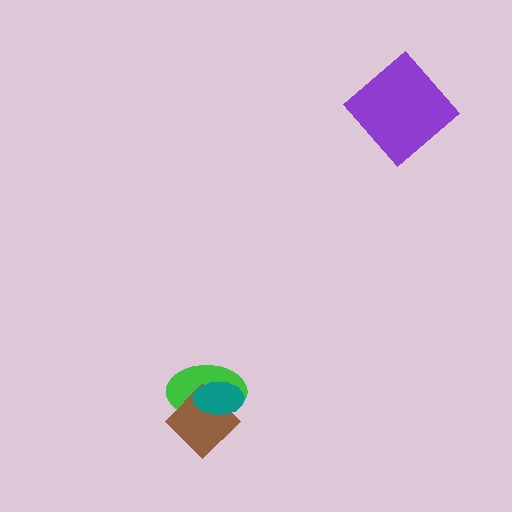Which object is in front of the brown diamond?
The teal ellipse is in front of the brown diamond.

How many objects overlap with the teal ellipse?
2 objects overlap with the teal ellipse.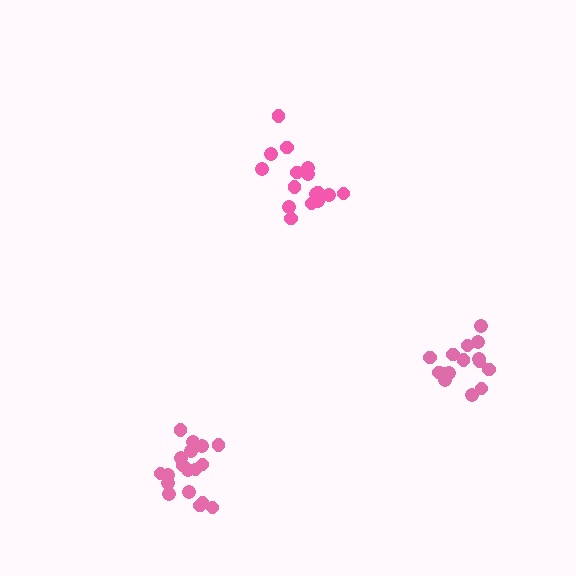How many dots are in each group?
Group 1: 18 dots, Group 2: 17 dots, Group 3: 15 dots (50 total).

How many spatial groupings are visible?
There are 3 spatial groupings.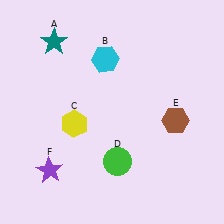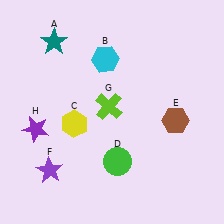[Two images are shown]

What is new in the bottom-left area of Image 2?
A purple star (H) was added in the bottom-left area of Image 2.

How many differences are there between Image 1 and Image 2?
There are 2 differences between the two images.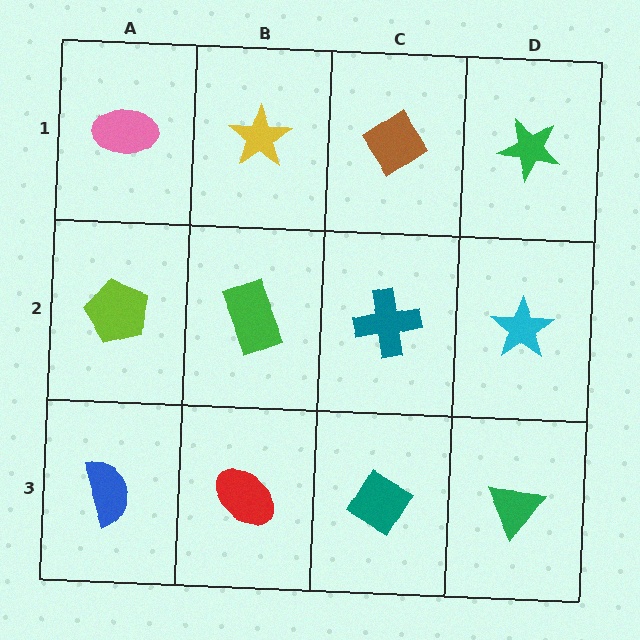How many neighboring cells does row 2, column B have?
4.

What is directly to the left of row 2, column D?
A teal cross.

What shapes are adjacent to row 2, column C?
A brown diamond (row 1, column C), a teal diamond (row 3, column C), a green rectangle (row 2, column B), a cyan star (row 2, column D).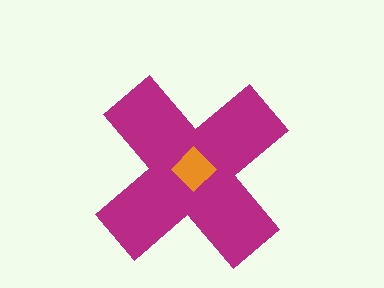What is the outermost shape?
The magenta cross.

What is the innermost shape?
The orange diamond.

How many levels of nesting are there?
2.